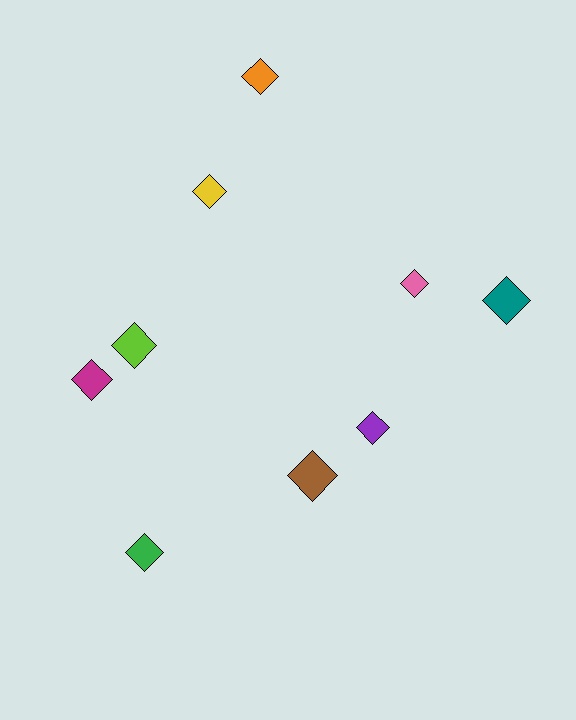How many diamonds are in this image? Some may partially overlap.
There are 9 diamonds.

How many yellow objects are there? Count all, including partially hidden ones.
There is 1 yellow object.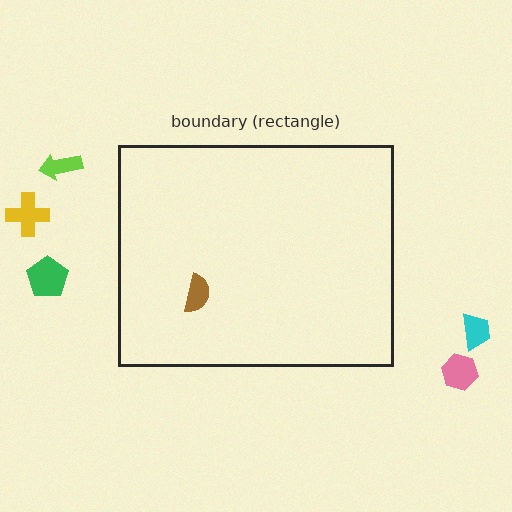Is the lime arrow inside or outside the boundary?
Outside.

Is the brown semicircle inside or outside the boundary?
Inside.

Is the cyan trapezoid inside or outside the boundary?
Outside.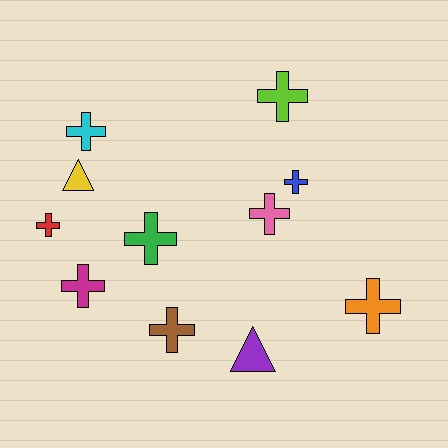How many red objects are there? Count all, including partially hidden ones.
There is 1 red object.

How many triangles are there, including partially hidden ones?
There are 2 triangles.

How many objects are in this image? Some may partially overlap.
There are 11 objects.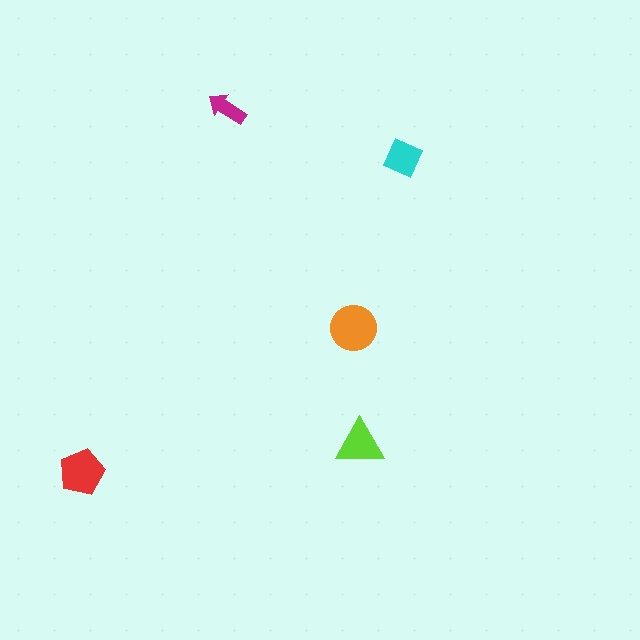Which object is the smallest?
The magenta arrow.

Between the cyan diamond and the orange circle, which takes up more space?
The orange circle.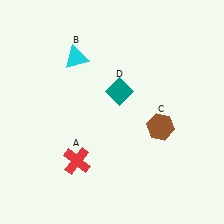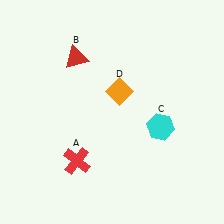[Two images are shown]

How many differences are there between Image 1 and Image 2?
There are 3 differences between the two images.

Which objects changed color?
B changed from cyan to red. C changed from brown to cyan. D changed from teal to orange.